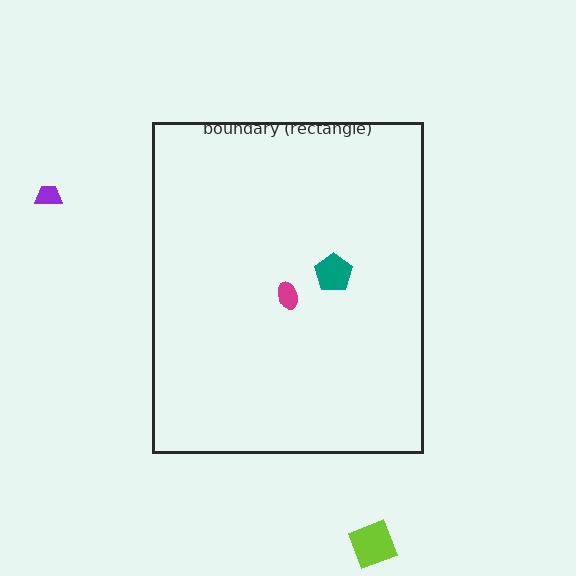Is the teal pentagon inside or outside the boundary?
Inside.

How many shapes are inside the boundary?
2 inside, 2 outside.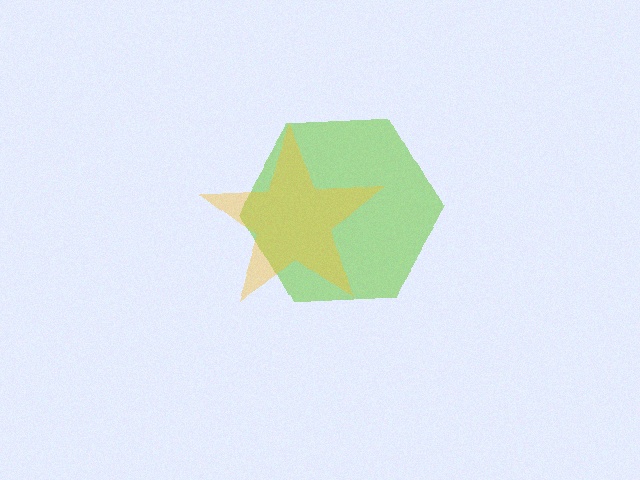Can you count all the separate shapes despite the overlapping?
Yes, there are 2 separate shapes.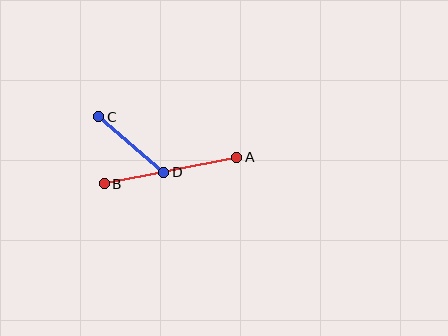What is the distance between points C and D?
The distance is approximately 85 pixels.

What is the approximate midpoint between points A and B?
The midpoint is at approximately (170, 170) pixels.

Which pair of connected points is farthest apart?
Points A and B are farthest apart.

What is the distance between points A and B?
The distance is approximately 135 pixels.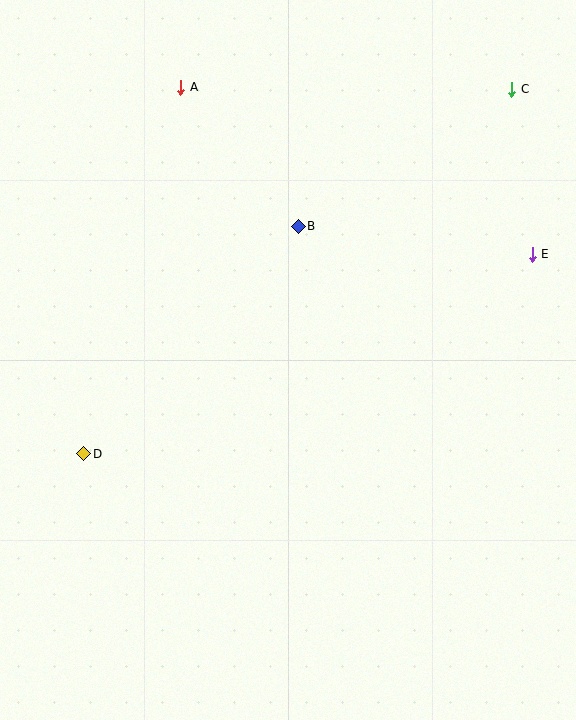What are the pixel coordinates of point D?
Point D is at (84, 454).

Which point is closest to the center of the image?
Point B at (298, 226) is closest to the center.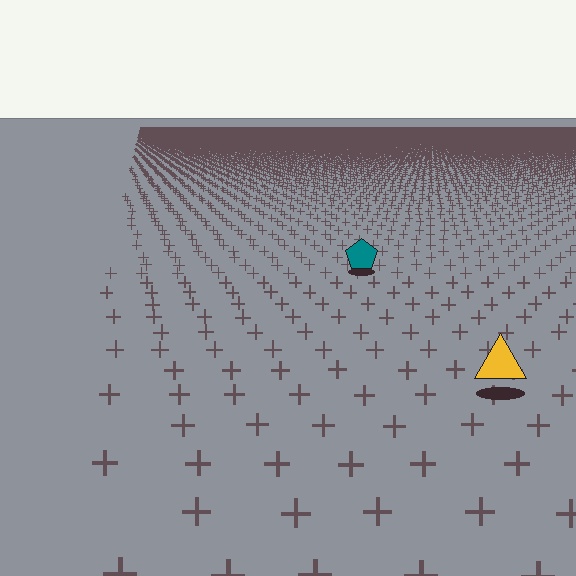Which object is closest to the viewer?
The yellow triangle is closest. The texture marks near it are larger and more spread out.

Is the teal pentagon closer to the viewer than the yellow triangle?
No. The yellow triangle is closer — you can tell from the texture gradient: the ground texture is coarser near it.